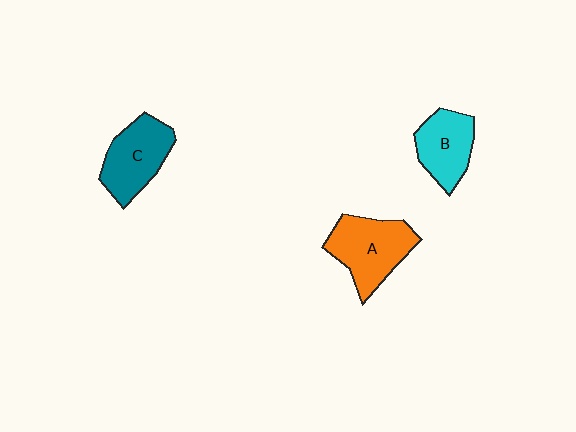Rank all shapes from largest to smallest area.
From largest to smallest: A (orange), C (teal), B (cyan).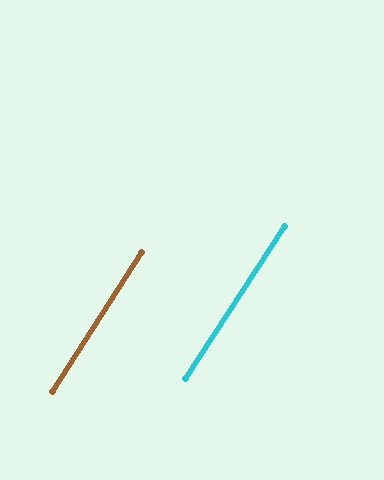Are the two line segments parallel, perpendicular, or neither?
Parallel — their directions differ by only 0.4°.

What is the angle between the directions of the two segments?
Approximately 0 degrees.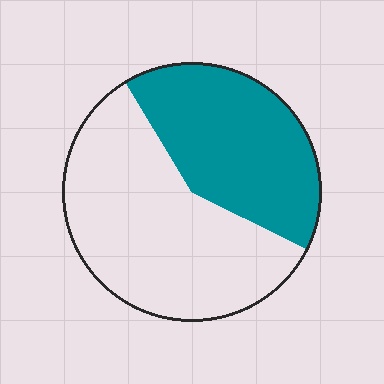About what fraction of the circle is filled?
About two fifths (2/5).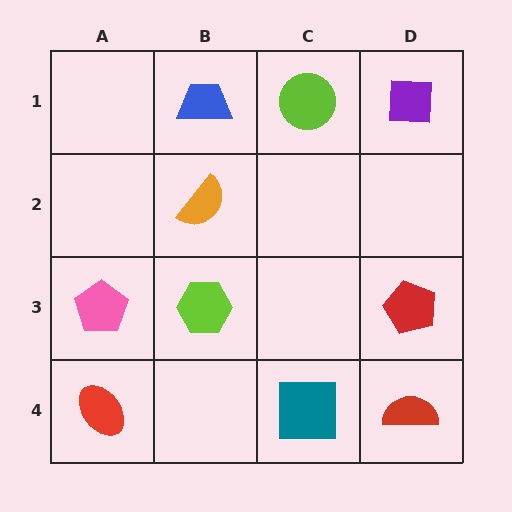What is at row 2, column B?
An orange semicircle.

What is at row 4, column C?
A teal square.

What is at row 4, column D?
A red semicircle.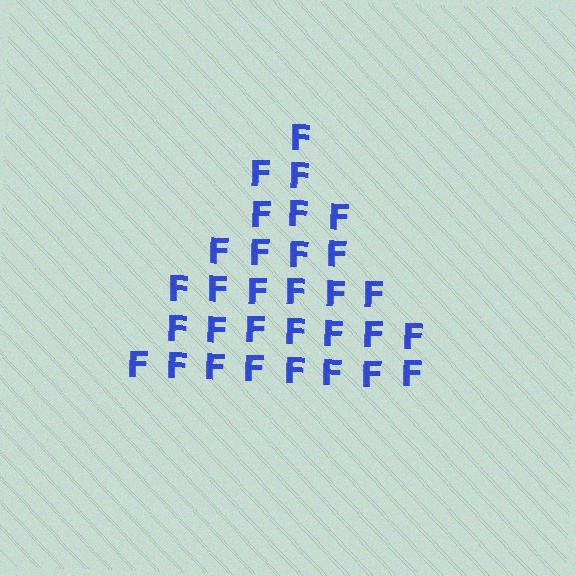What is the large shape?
The large shape is a triangle.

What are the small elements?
The small elements are letter F's.